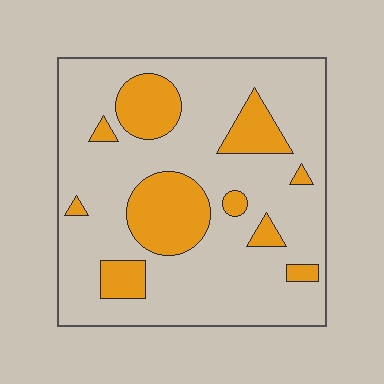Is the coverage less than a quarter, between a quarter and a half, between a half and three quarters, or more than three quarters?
Less than a quarter.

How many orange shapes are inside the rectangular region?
10.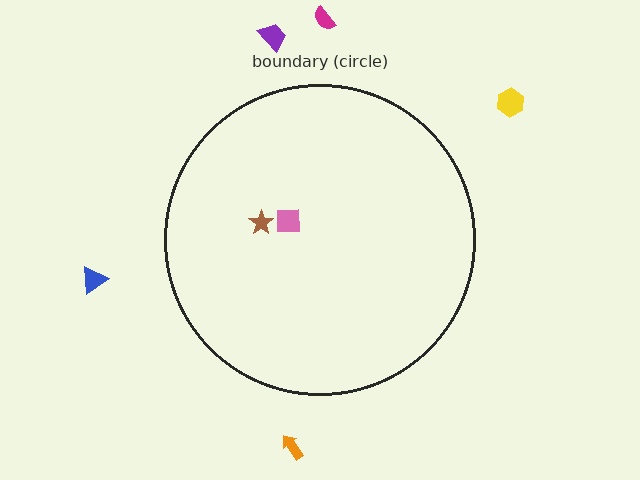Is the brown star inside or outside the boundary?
Inside.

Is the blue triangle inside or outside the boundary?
Outside.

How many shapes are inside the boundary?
2 inside, 5 outside.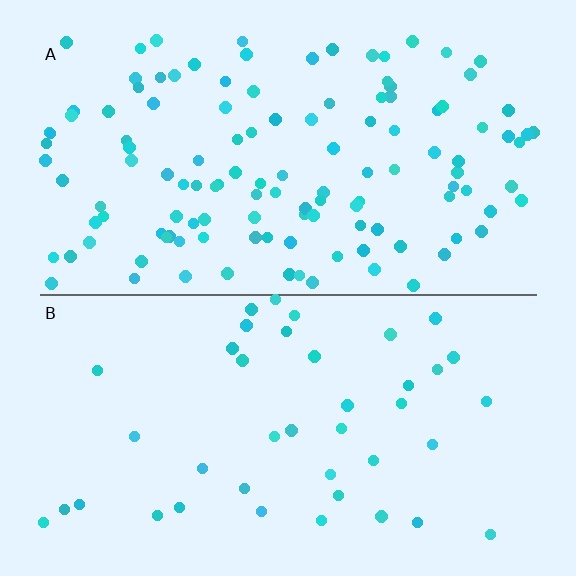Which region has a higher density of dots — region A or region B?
A (the top).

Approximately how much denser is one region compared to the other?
Approximately 3.0× — region A over region B.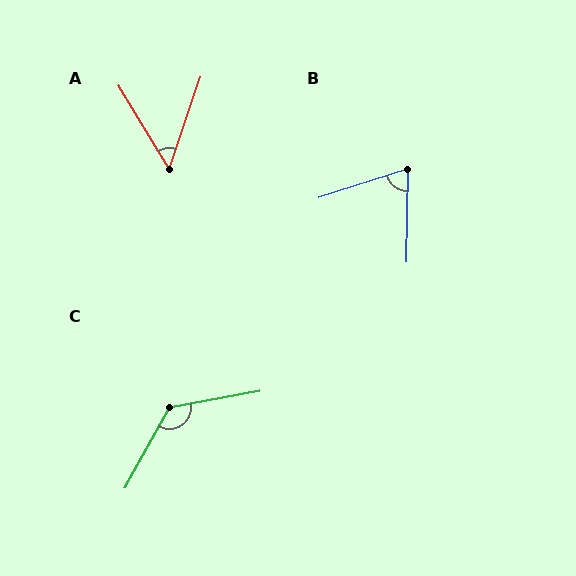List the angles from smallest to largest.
A (50°), B (71°), C (129°).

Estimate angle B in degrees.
Approximately 71 degrees.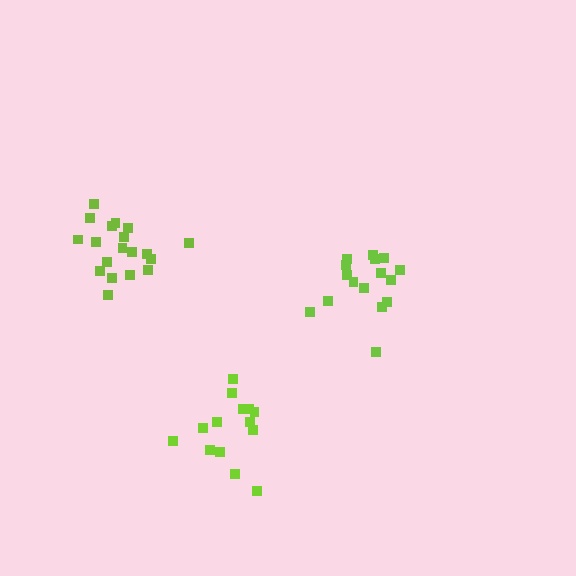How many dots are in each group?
Group 1: 19 dots, Group 2: 16 dots, Group 3: 14 dots (49 total).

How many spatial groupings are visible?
There are 3 spatial groupings.